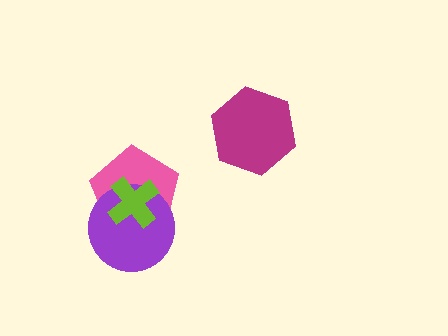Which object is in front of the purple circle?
The lime cross is in front of the purple circle.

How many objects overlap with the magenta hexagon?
0 objects overlap with the magenta hexagon.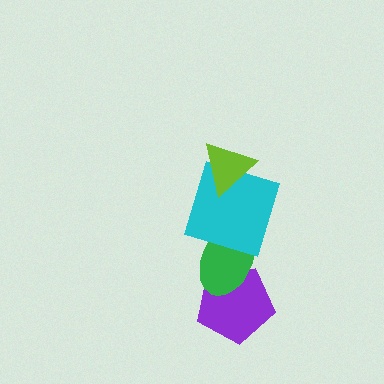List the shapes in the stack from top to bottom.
From top to bottom: the lime triangle, the cyan square, the green ellipse, the purple pentagon.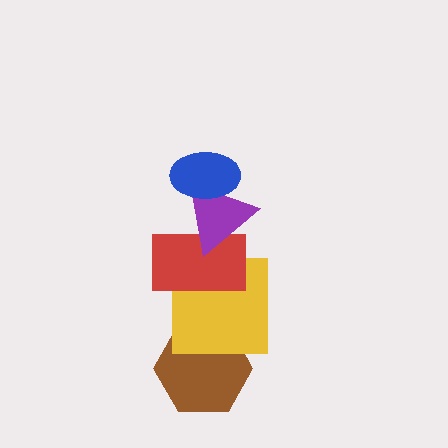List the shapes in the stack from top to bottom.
From top to bottom: the blue ellipse, the purple triangle, the red rectangle, the yellow square, the brown hexagon.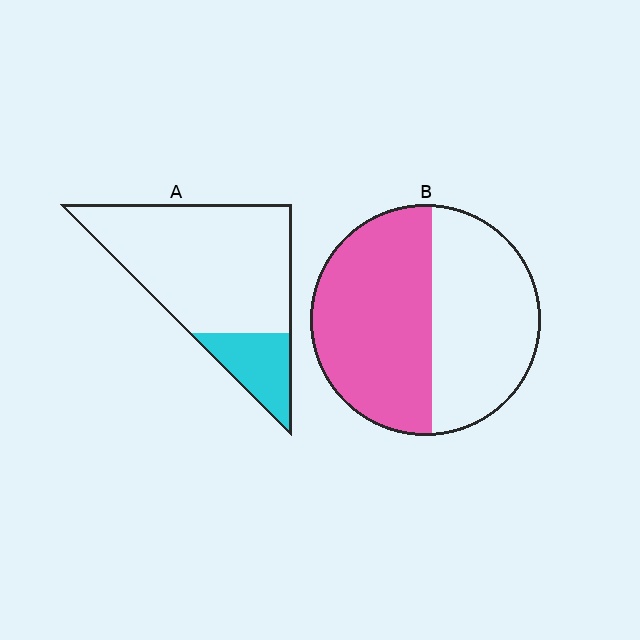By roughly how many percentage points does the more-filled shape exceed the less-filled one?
By roughly 35 percentage points (B over A).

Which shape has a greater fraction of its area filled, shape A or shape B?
Shape B.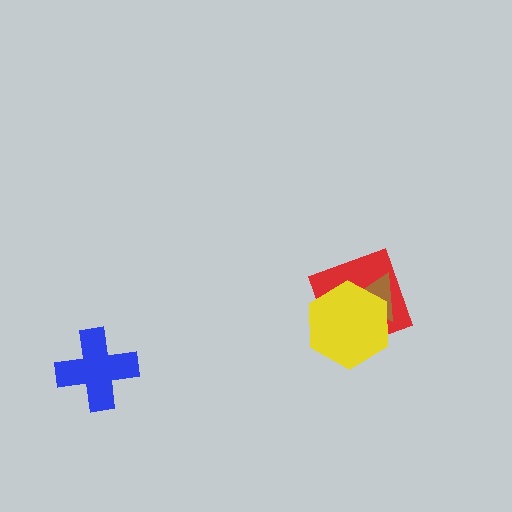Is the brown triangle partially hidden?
Yes, it is partially covered by another shape.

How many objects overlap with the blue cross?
0 objects overlap with the blue cross.